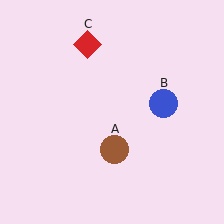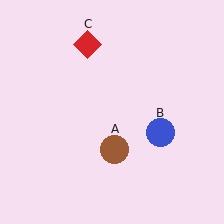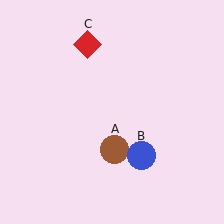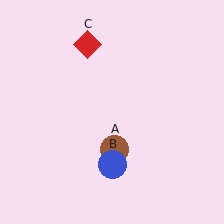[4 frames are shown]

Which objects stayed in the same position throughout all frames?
Brown circle (object A) and red diamond (object C) remained stationary.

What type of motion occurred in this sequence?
The blue circle (object B) rotated clockwise around the center of the scene.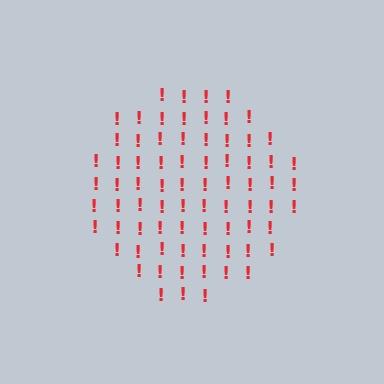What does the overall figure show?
The overall figure shows a circle.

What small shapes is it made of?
It is made of small exclamation marks.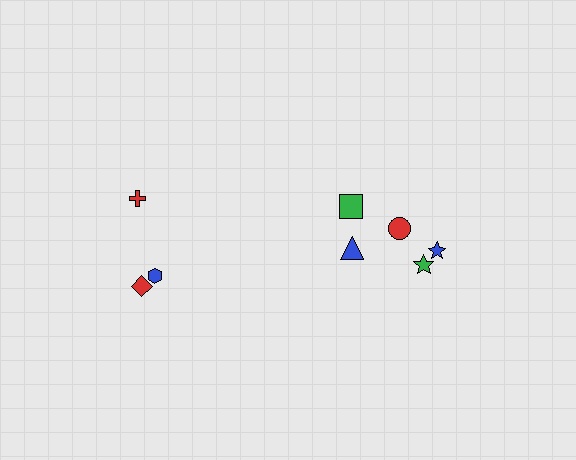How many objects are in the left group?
There are 3 objects.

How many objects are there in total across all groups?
There are 8 objects.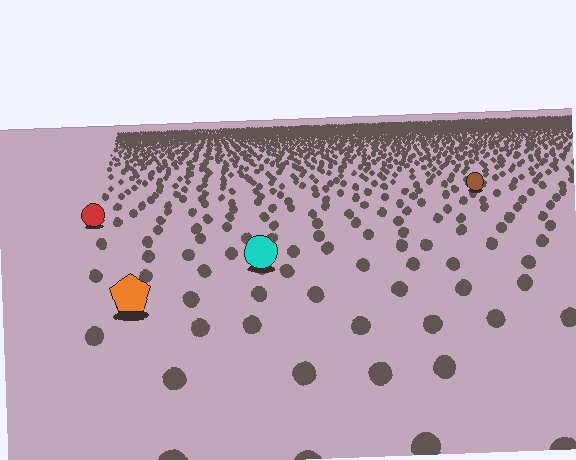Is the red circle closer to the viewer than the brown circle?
Yes. The red circle is closer — you can tell from the texture gradient: the ground texture is coarser near it.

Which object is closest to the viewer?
The orange pentagon is closest. The texture marks near it are larger and more spread out.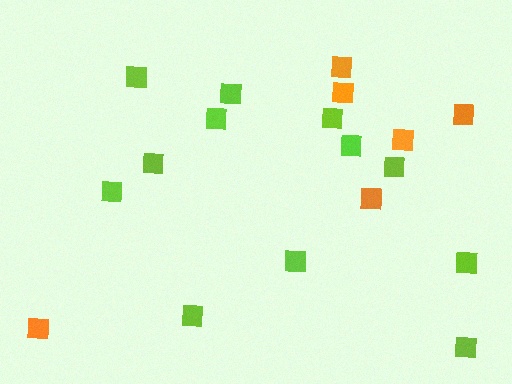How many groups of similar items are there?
There are 2 groups: one group of orange squares (6) and one group of lime squares (12).